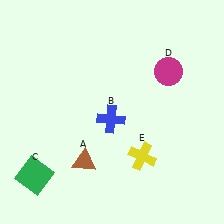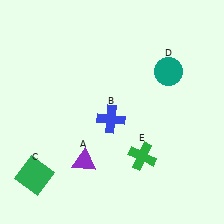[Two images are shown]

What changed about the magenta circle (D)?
In Image 1, D is magenta. In Image 2, it changed to teal.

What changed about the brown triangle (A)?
In Image 1, A is brown. In Image 2, it changed to purple.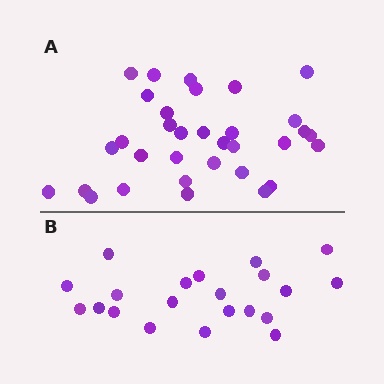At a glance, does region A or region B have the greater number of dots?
Region A (the top region) has more dots.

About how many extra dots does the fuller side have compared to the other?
Region A has roughly 12 or so more dots than region B.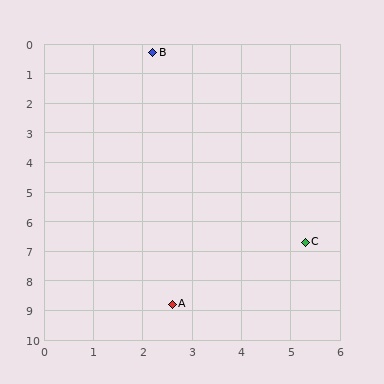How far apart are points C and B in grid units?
Points C and B are about 7.1 grid units apart.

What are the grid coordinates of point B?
Point B is at approximately (2.2, 0.3).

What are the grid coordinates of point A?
Point A is at approximately (2.6, 8.8).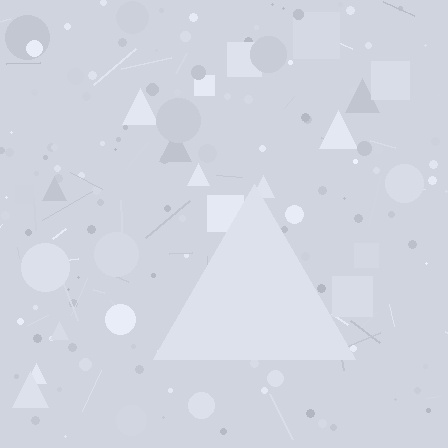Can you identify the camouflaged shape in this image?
The camouflaged shape is a triangle.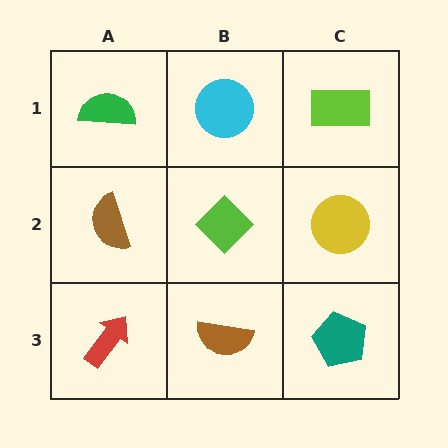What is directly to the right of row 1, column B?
A lime rectangle.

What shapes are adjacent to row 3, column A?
A brown semicircle (row 2, column A), a brown semicircle (row 3, column B).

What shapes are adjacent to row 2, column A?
A green semicircle (row 1, column A), a red arrow (row 3, column A), a lime diamond (row 2, column B).